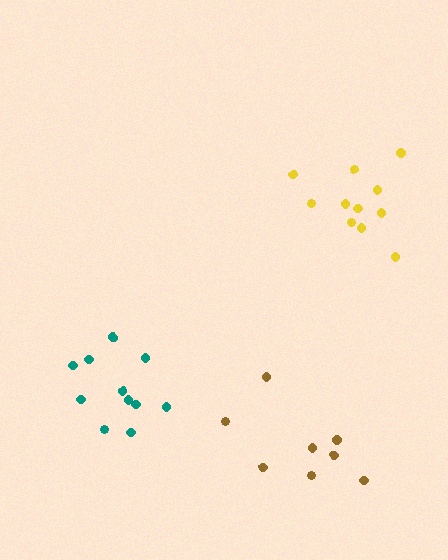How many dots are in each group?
Group 1: 11 dots, Group 2: 8 dots, Group 3: 11 dots (30 total).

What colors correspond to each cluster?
The clusters are colored: teal, brown, yellow.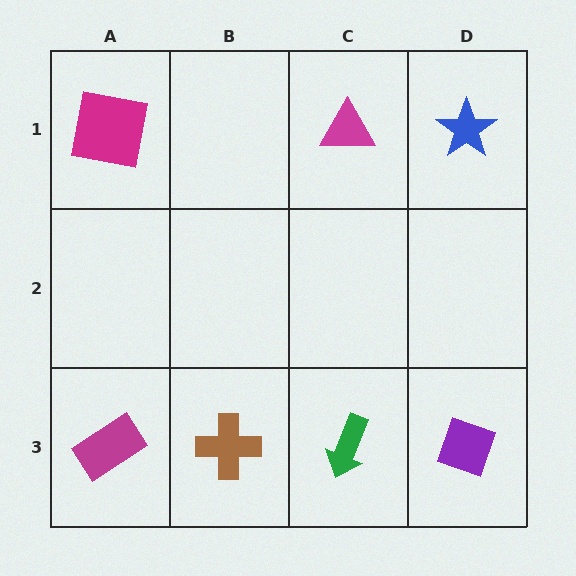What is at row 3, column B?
A brown cross.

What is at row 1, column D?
A blue star.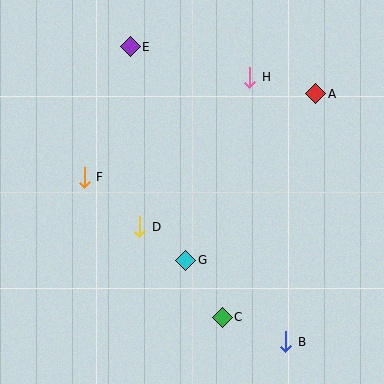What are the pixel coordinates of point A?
Point A is at (316, 94).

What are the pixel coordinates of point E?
Point E is at (130, 47).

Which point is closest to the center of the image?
Point D at (140, 227) is closest to the center.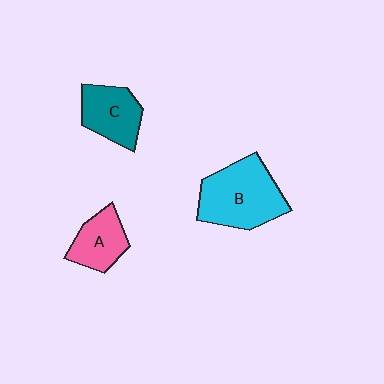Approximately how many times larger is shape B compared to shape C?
Approximately 1.6 times.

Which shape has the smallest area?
Shape A (pink).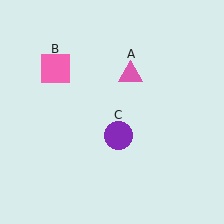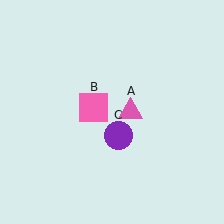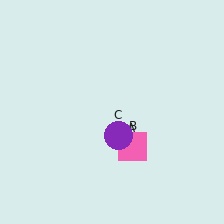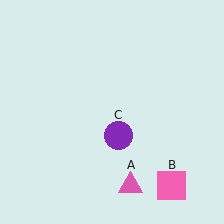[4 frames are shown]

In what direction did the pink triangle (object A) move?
The pink triangle (object A) moved down.